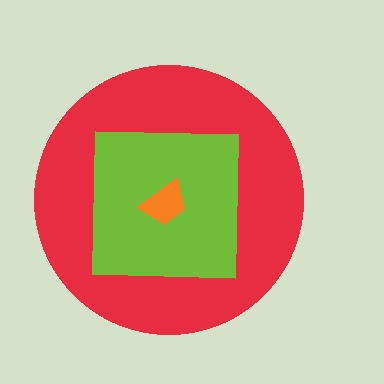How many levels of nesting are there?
3.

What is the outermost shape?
The red circle.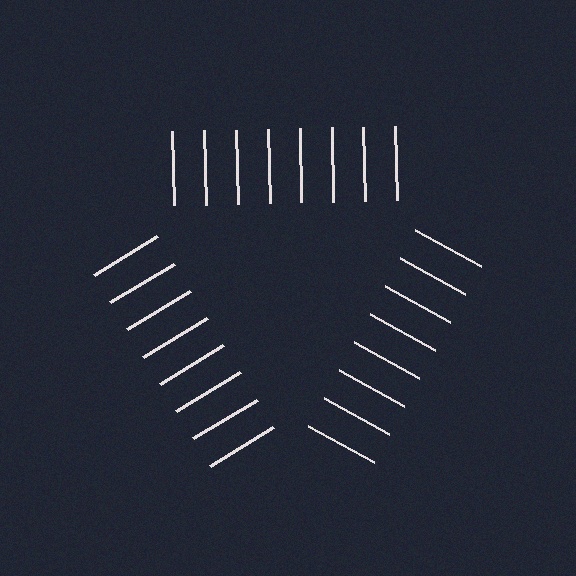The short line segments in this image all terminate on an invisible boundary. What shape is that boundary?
An illusory triangle — the line segments terminate on its edges but no continuous stroke is drawn.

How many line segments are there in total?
24 — 8 along each of the 3 edges.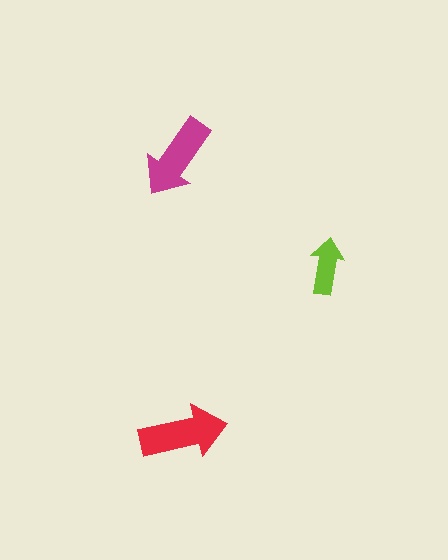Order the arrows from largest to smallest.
the red one, the magenta one, the lime one.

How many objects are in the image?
There are 3 objects in the image.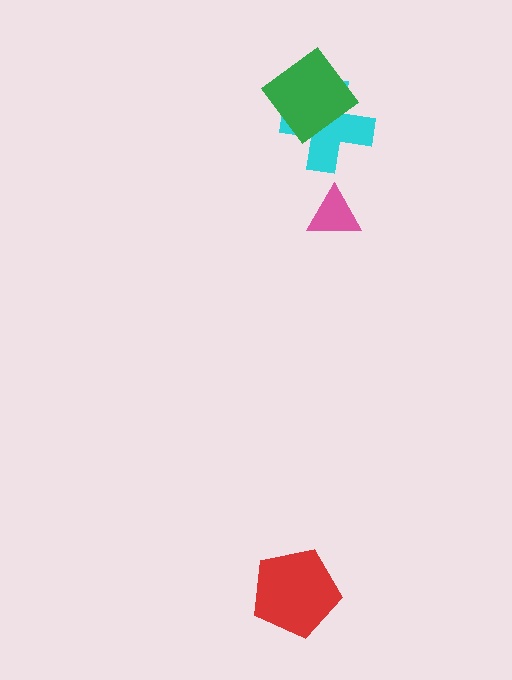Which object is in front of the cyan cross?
The green diamond is in front of the cyan cross.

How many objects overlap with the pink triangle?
0 objects overlap with the pink triangle.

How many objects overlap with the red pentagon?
0 objects overlap with the red pentagon.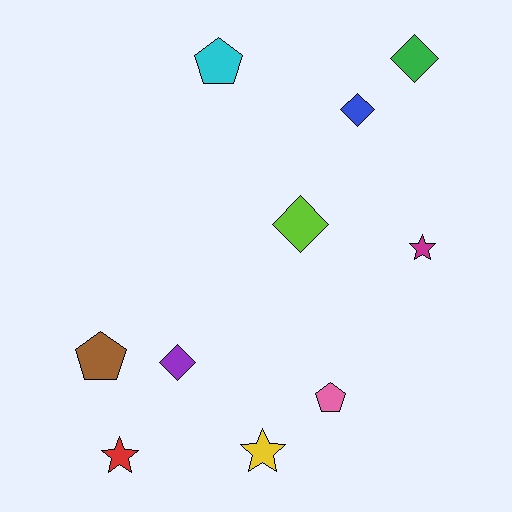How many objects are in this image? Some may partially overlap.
There are 10 objects.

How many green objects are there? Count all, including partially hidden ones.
There is 1 green object.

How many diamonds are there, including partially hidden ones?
There are 4 diamonds.